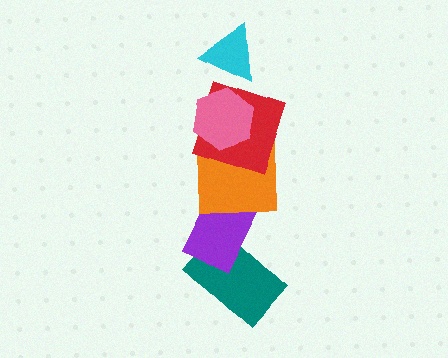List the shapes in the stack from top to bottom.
From top to bottom: the cyan triangle, the pink hexagon, the red square, the orange square, the purple rectangle, the teal rectangle.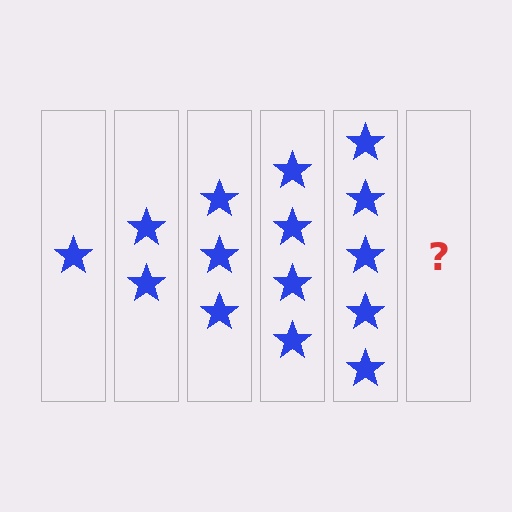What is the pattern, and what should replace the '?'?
The pattern is that each step adds one more star. The '?' should be 6 stars.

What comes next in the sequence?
The next element should be 6 stars.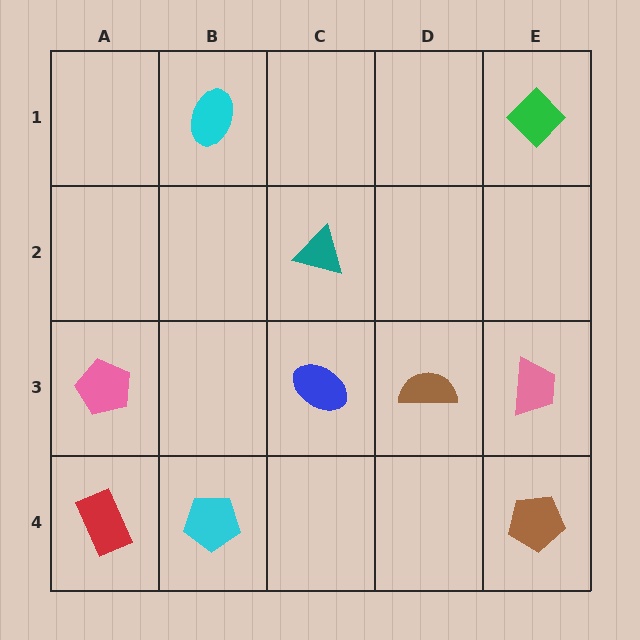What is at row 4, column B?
A cyan pentagon.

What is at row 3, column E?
A pink trapezoid.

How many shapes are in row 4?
3 shapes.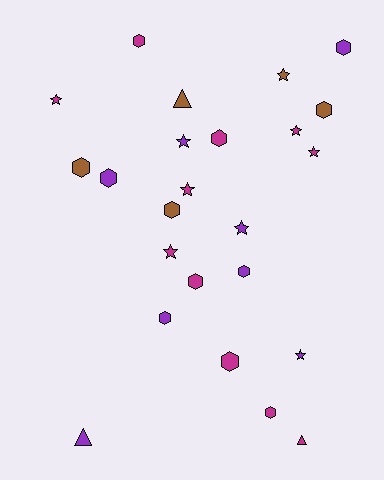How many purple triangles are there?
There is 1 purple triangle.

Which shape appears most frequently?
Hexagon, with 12 objects.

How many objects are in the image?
There are 24 objects.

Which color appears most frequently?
Magenta, with 11 objects.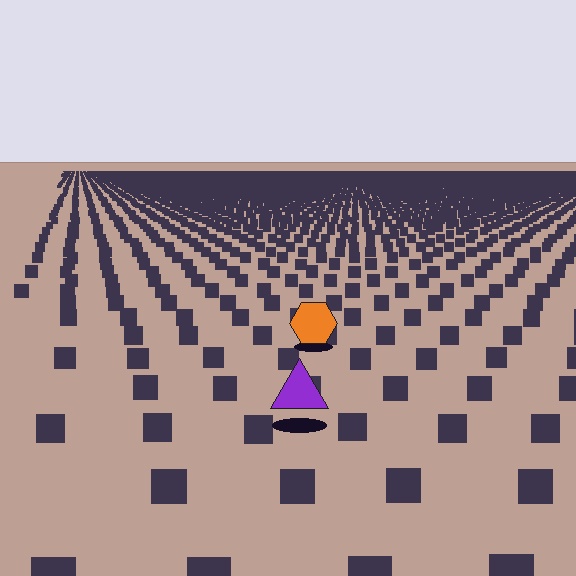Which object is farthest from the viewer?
The orange hexagon is farthest from the viewer. It appears smaller and the ground texture around it is denser.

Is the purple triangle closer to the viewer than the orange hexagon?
Yes. The purple triangle is closer — you can tell from the texture gradient: the ground texture is coarser near it.